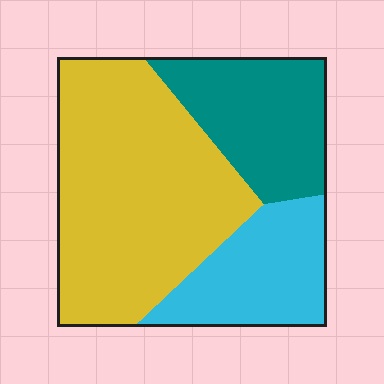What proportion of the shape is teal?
Teal takes up about one quarter (1/4) of the shape.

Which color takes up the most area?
Yellow, at roughly 55%.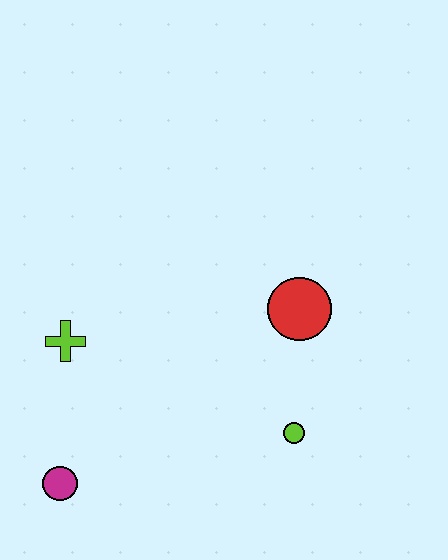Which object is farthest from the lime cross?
The lime circle is farthest from the lime cross.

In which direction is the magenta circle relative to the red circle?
The magenta circle is to the left of the red circle.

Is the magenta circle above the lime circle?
No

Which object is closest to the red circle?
The lime circle is closest to the red circle.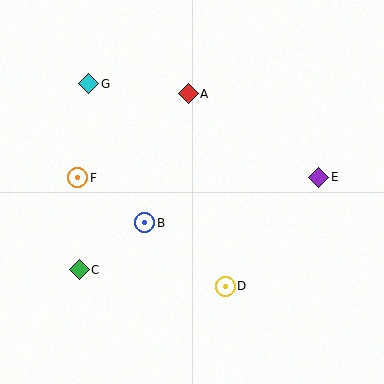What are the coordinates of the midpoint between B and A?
The midpoint between B and A is at (167, 158).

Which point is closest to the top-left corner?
Point G is closest to the top-left corner.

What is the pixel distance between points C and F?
The distance between C and F is 92 pixels.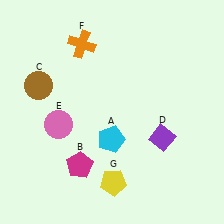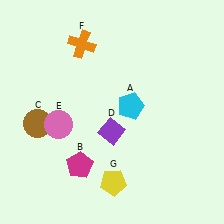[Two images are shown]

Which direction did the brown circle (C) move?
The brown circle (C) moved down.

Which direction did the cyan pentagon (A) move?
The cyan pentagon (A) moved up.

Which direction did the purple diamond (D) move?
The purple diamond (D) moved left.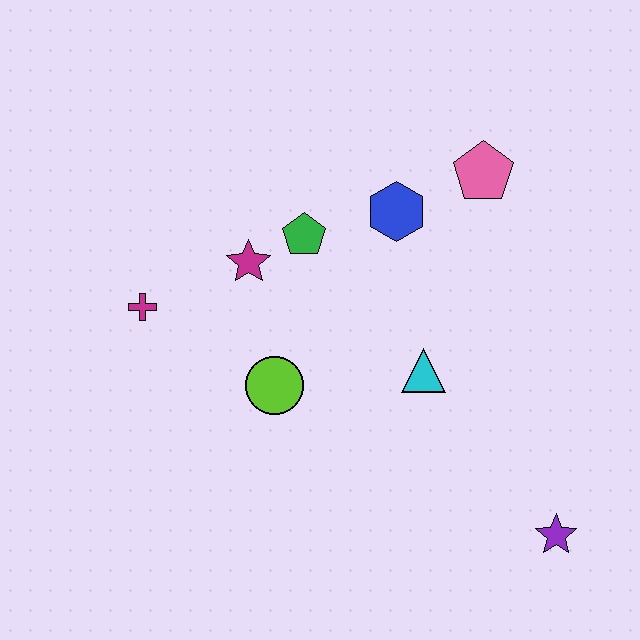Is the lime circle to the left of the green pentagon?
Yes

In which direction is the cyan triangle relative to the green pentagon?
The cyan triangle is below the green pentagon.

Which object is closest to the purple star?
The cyan triangle is closest to the purple star.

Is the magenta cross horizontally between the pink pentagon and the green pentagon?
No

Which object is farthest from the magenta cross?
The purple star is farthest from the magenta cross.